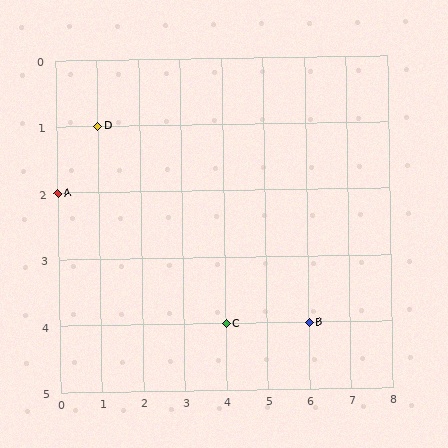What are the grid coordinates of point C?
Point C is at grid coordinates (4, 4).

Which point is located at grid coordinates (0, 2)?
Point A is at (0, 2).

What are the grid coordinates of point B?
Point B is at grid coordinates (6, 4).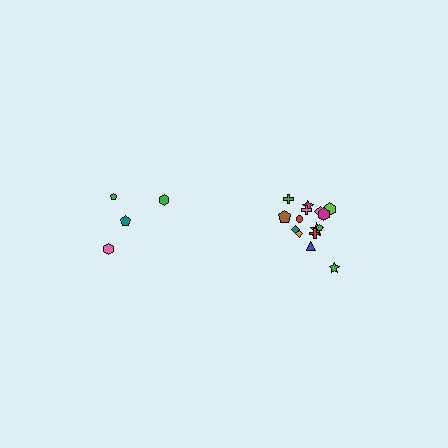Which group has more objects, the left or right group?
The right group.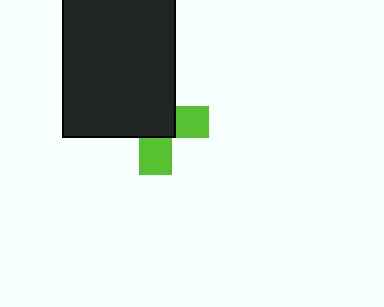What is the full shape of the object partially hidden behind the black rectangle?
The partially hidden object is a lime cross.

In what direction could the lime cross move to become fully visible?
The lime cross could move toward the lower-right. That would shift it out from behind the black rectangle entirely.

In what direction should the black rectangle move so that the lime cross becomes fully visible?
The black rectangle should move toward the upper-left. That is the shortest direction to clear the overlap and leave the lime cross fully visible.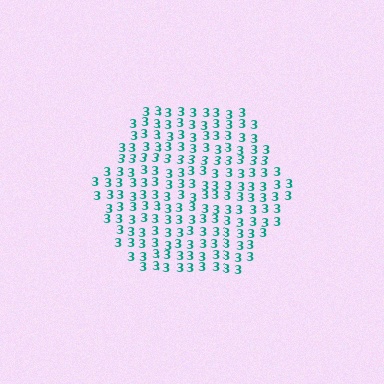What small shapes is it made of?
It is made of small digit 3's.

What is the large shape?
The large shape is a hexagon.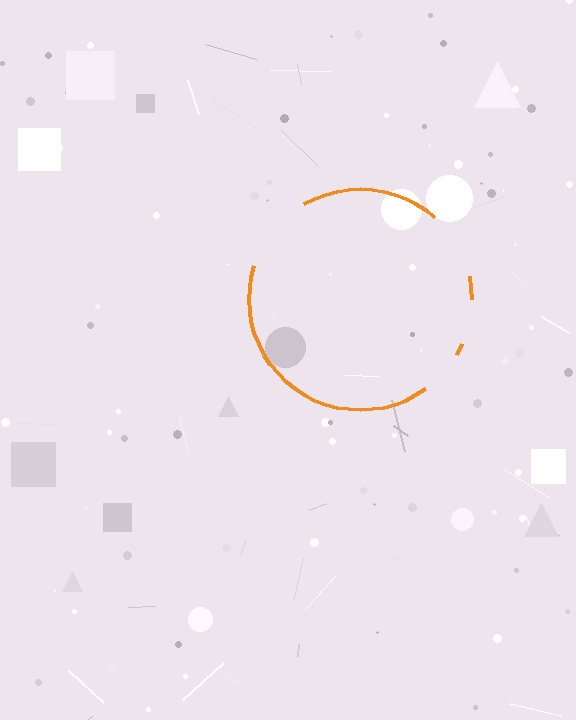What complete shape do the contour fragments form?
The contour fragments form a circle.